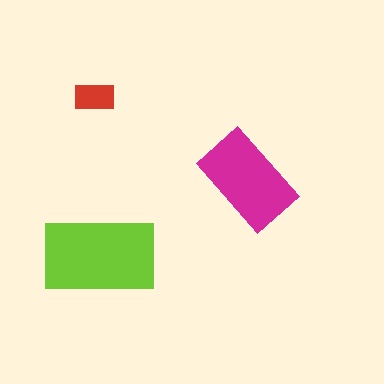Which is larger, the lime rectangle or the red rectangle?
The lime one.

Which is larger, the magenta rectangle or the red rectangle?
The magenta one.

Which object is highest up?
The red rectangle is topmost.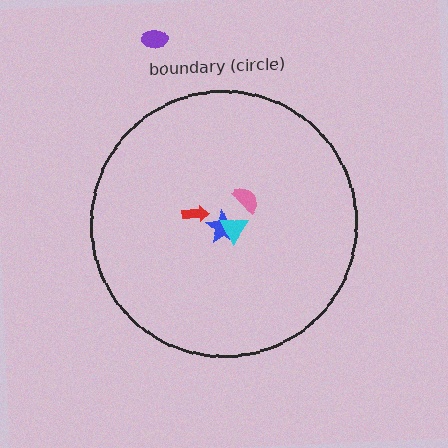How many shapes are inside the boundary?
4 inside, 1 outside.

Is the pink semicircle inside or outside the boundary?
Inside.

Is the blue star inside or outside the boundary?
Inside.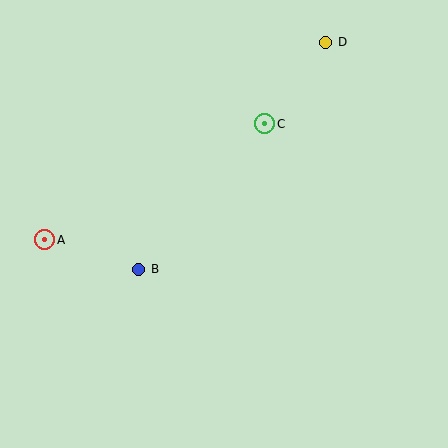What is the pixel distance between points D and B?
The distance between D and B is 294 pixels.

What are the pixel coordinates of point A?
Point A is at (45, 240).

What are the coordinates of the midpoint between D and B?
The midpoint between D and B is at (232, 156).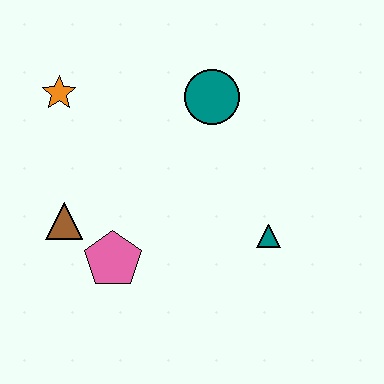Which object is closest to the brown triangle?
The pink pentagon is closest to the brown triangle.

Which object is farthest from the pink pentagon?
The teal circle is farthest from the pink pentagon.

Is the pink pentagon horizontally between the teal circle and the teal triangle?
No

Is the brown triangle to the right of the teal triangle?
No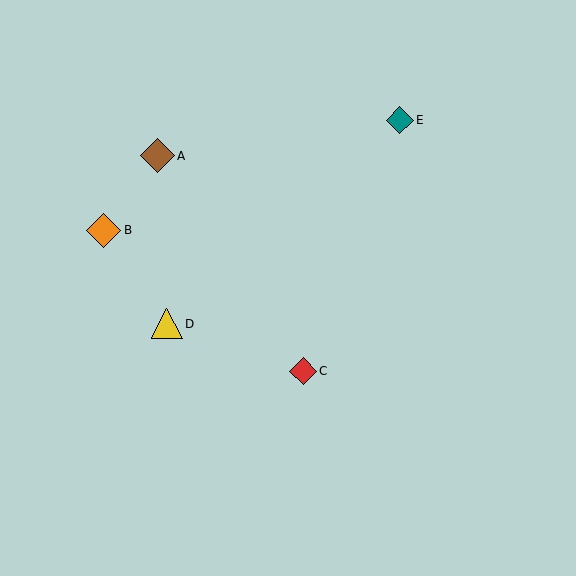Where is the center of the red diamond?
The center of the red diamond is at (303, 371).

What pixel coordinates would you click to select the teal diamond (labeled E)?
Click at (400, 120) to select the teal diamond E.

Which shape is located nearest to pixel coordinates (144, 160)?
The brown diamond (labeled A) at (158, 156) is nearest to that location.